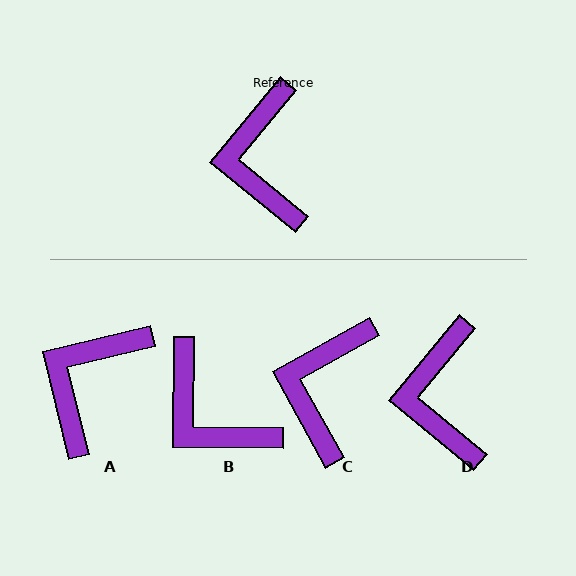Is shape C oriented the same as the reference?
No, it is off by about 21 degrees.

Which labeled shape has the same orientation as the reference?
D.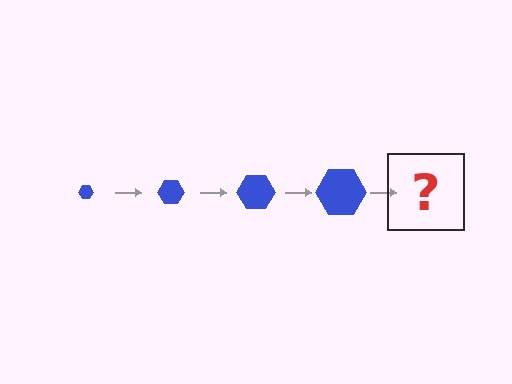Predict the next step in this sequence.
The next step is a blue hexagon, larger than the previous one.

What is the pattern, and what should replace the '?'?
The pattern is that the hexagon gets progressively larger each step. The '?' should be a blue hexagon, larger than the previous one.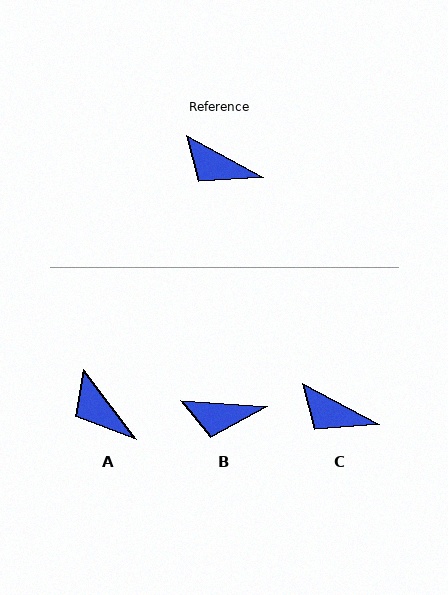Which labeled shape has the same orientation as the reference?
C.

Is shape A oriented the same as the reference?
No, it is off by about 24 degrees.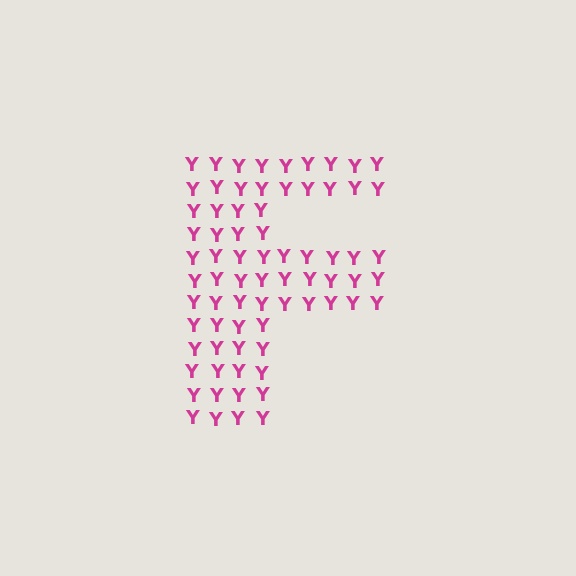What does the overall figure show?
The overall figure shows the letter F.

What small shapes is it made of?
It is made of small letter Y's.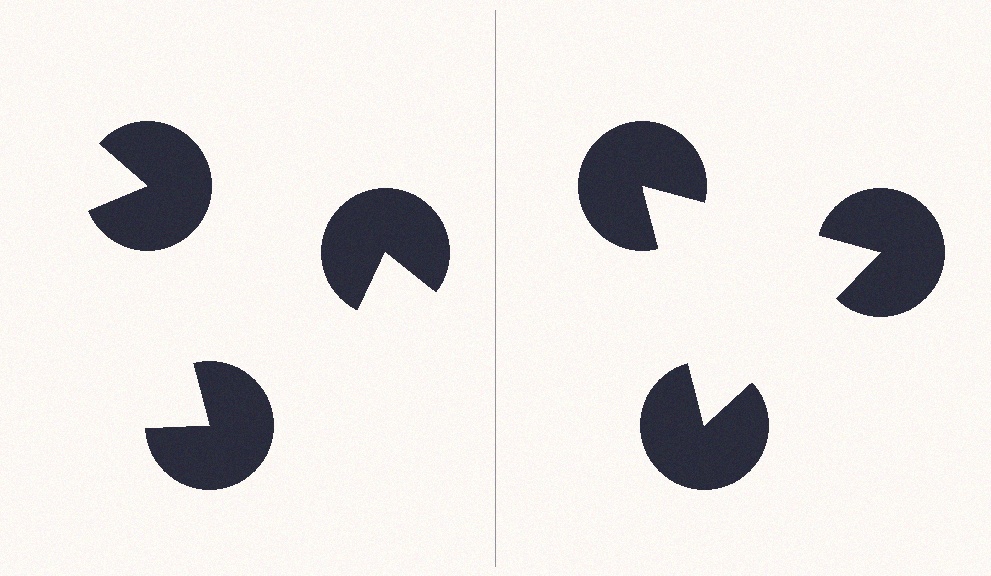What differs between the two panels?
The pac-man discs are positioned identically on both sides; only the wedge orientations differ. On the right they align to a triangle; on the left they are misaligned.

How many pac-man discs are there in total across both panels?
6 — 3 on each side.